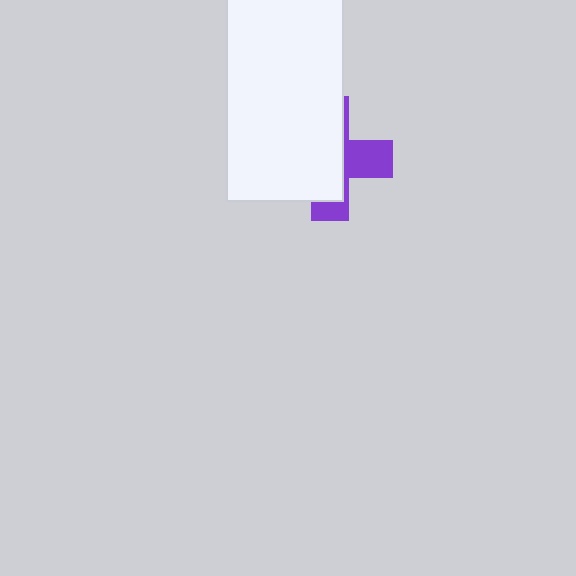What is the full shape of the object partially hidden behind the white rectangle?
The partially hidden object is a purple cross.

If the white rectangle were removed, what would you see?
You would see the complete purple cross.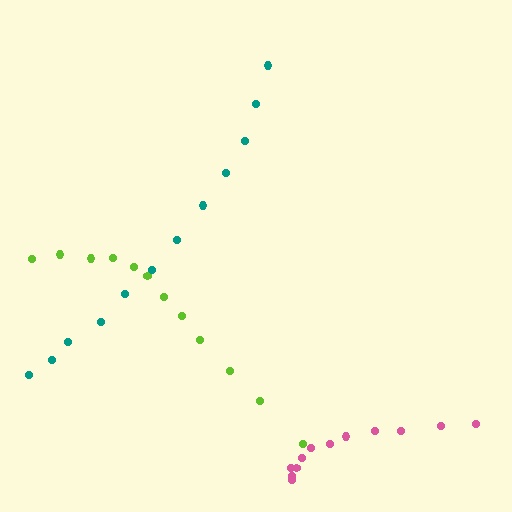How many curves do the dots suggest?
There are 3 distinct paths.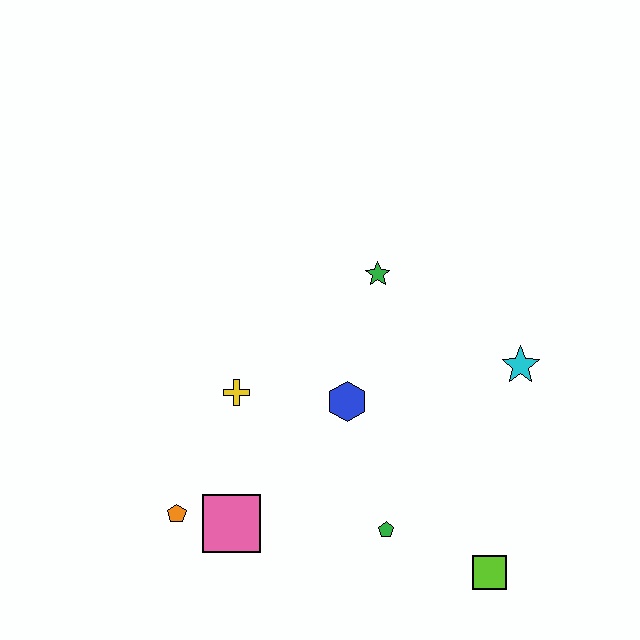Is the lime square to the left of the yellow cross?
No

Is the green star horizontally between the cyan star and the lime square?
No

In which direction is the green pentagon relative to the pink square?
The green pentagon is to the right of the pink square.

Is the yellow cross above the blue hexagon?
Yes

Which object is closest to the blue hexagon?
The yellow cross is closest to the blue hexagon.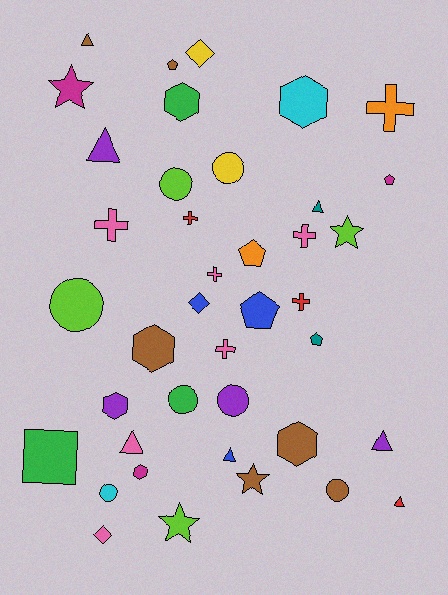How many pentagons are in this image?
There are 5 pentagons.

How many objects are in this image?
There are 40 objects.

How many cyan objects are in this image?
There are 2 cyan objects.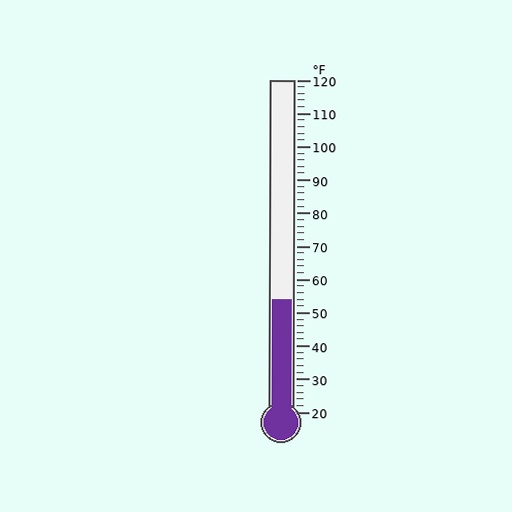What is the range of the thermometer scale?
The thermometer scale ranges from 20°F to 120°F.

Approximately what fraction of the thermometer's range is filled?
The thermometer is filled to approximately 35% of its range.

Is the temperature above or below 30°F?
The temperature is above 30°F.